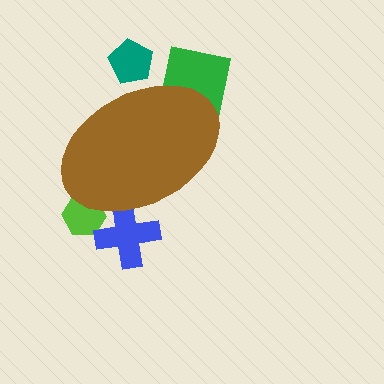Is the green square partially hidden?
Yes, the green square is partially hidden behind the brown ellipse.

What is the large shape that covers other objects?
A brown ellipse.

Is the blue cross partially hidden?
Yes, the blue cross is partially hidden behind the brown ellipse.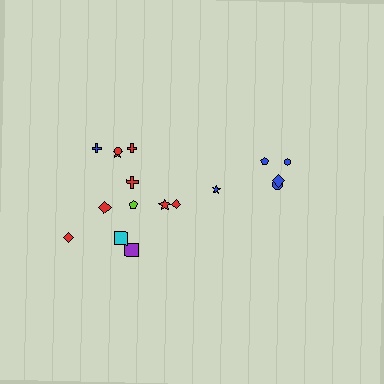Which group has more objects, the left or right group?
The left group.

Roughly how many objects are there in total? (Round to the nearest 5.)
Roughly 15 objects in total.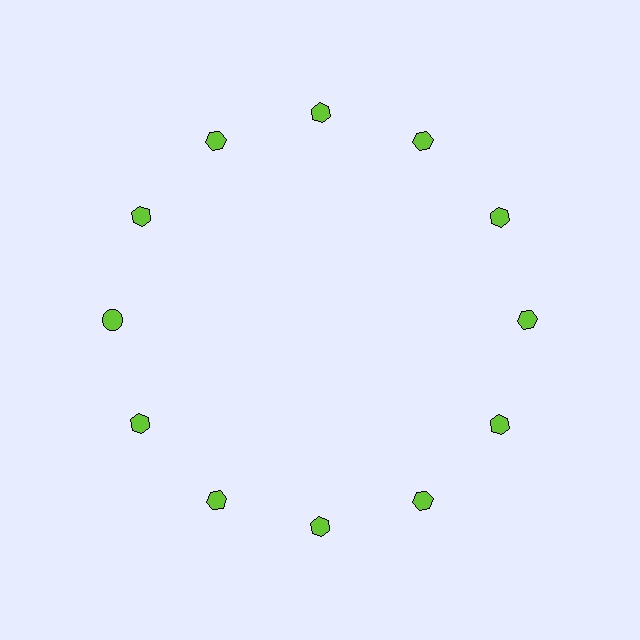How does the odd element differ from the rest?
It has a different shape: circle instead of hexagon.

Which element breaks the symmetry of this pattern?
The lime circle at roughly the 9 o'clock position breaks the symmetry. All other shapes are lime hexagons.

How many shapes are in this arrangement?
There are 12 shapes arranged in a ring pattern.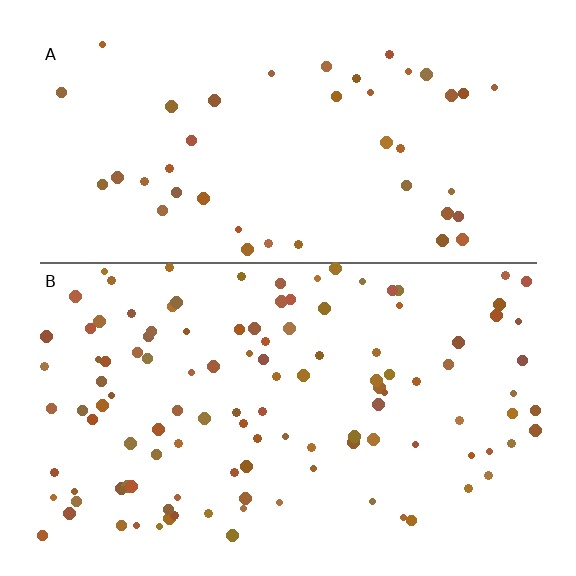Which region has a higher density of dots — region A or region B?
B (the bottom).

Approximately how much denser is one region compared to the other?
Approximately 2.7× — region B over region A.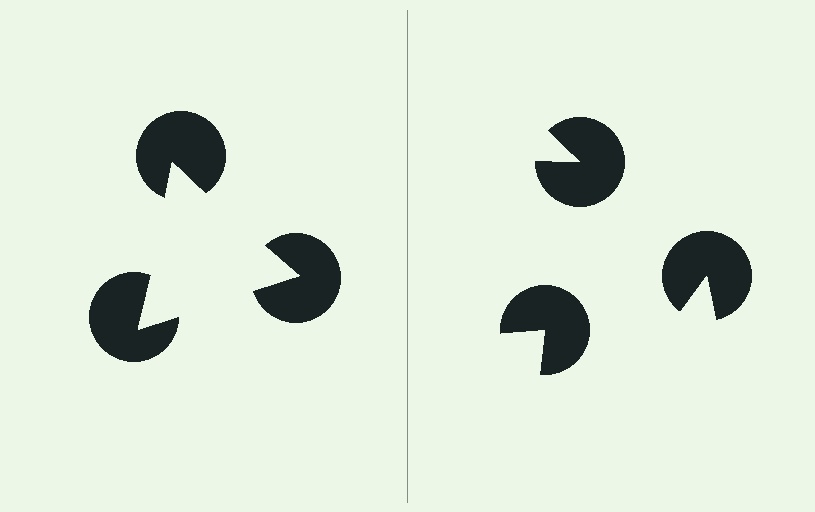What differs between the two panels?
The pac-man discs are positioned identically on both sides; only the wedge orientations differ. On the left they align to a triangle; on the right they are misaligned.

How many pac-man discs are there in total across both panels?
6 — 3 on each side.